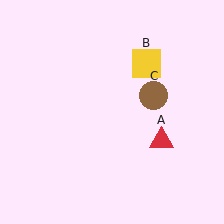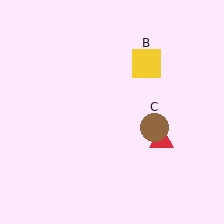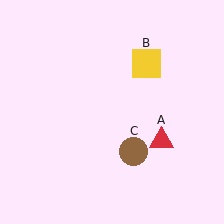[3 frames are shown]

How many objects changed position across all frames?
1 object changed position: brown circle (object C).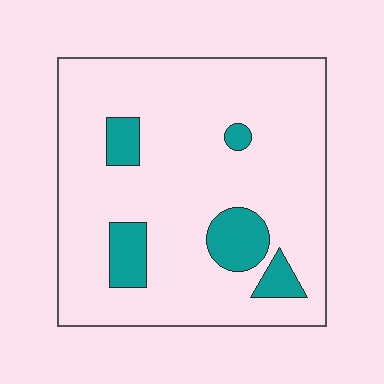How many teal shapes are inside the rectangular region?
5.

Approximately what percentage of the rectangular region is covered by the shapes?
Approximately 15%.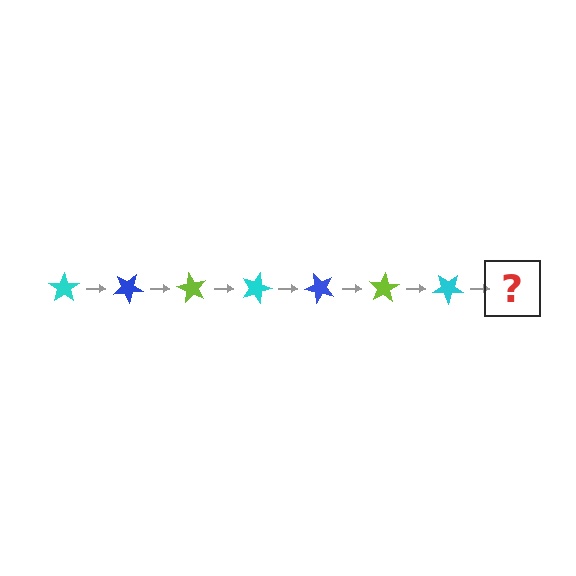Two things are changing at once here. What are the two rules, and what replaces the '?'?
The two rules are that it rotates 30 degrees each step and the color cycles through cyan, blue, and lime. The '?' should be a blue star, rotated 210 degrees from the start.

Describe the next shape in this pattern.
It should be a blue star, rotated 210 degrees from the start.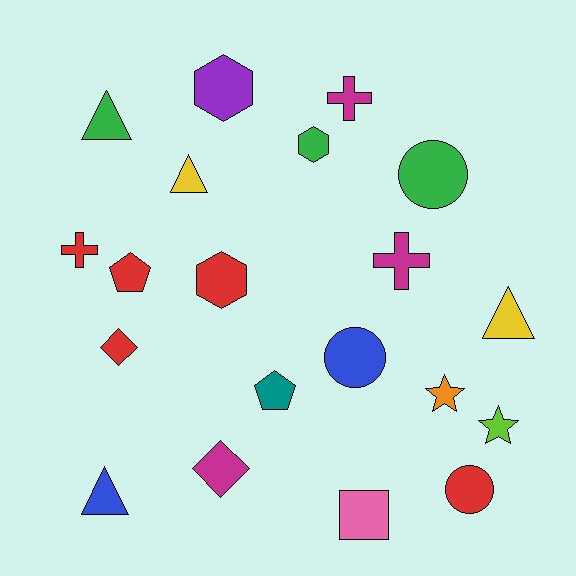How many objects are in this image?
There are 20 objects.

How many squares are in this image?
There is 1 square.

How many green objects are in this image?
There are 3 green objects.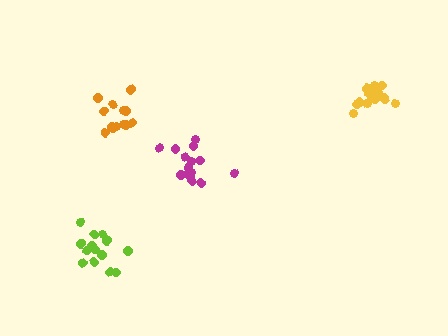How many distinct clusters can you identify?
There are 4 distinct clusters.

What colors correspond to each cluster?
The clusters are colored: magenta, lime, yellow, orange.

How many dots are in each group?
Group 1: 15 dots, Group 2: 14 dots, Group 3: 16 dots, Group 4: 13 dots (58 total).